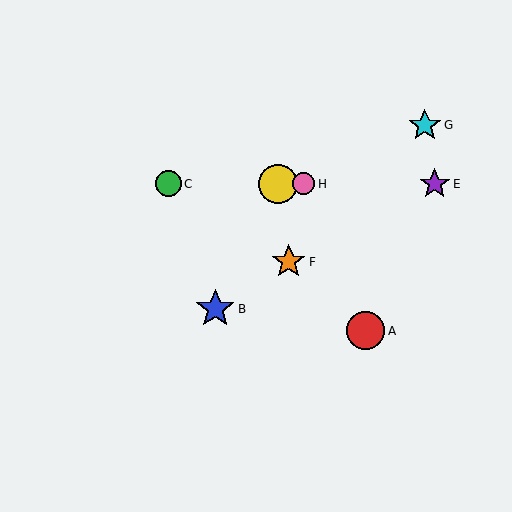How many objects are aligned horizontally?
4 objects (C, D, E, H) are aligned horizontally.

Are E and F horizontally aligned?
No, E is at y≈184 and F is at y≈262.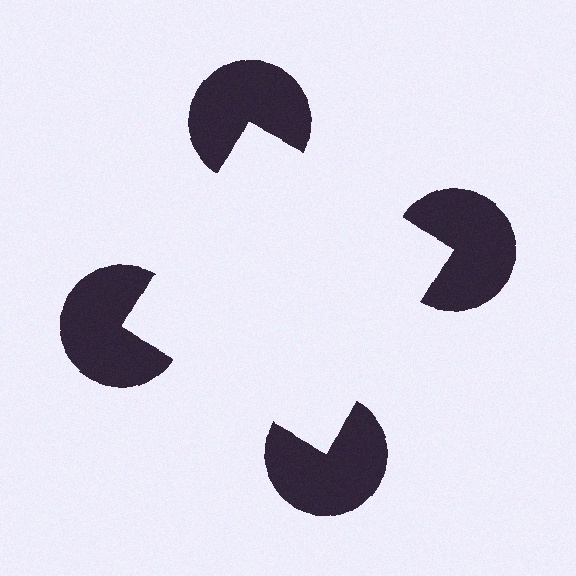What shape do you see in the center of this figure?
An illusory square — its edges are inferred from the aligned wedge cuts in the pac-man discs, not physically drawn.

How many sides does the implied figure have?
4 sides.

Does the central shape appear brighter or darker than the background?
It typically appears slightly brighter than the background, even though no actual brightness change is drawn.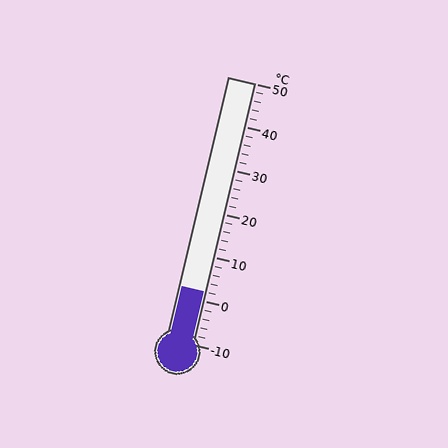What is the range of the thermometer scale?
The thermometer scale ranges from -10°C to 50°C.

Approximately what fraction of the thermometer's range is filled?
The thermometer is filled to approximately 20% of its range.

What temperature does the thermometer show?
The thermometer shows approximately 2°C.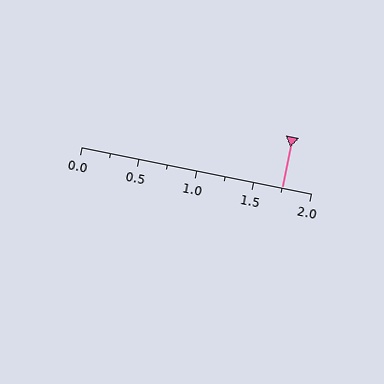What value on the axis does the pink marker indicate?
The marker indicates approximately 1.75.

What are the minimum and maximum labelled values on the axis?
The axis runs from 0.0 to 2.0.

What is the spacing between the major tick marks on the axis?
The major ticks are spaced 0.5 apart.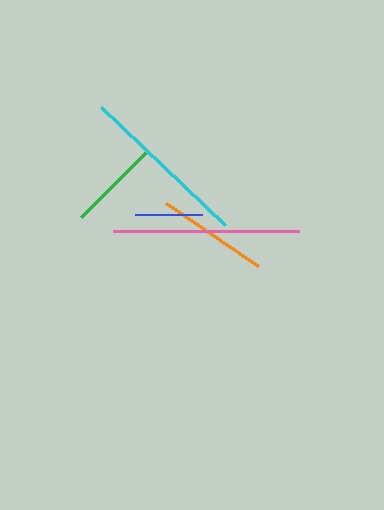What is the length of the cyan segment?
The cyan segment is approximately 172 pixels long.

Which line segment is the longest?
The pink line is the longest at approximately 186 pixels.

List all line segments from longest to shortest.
From longest to shortest: pink, cyan, orange, green, blue.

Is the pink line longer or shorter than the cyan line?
The pink line is longer than the cyan line.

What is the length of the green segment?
The green segment is approximately 92 pixels long.